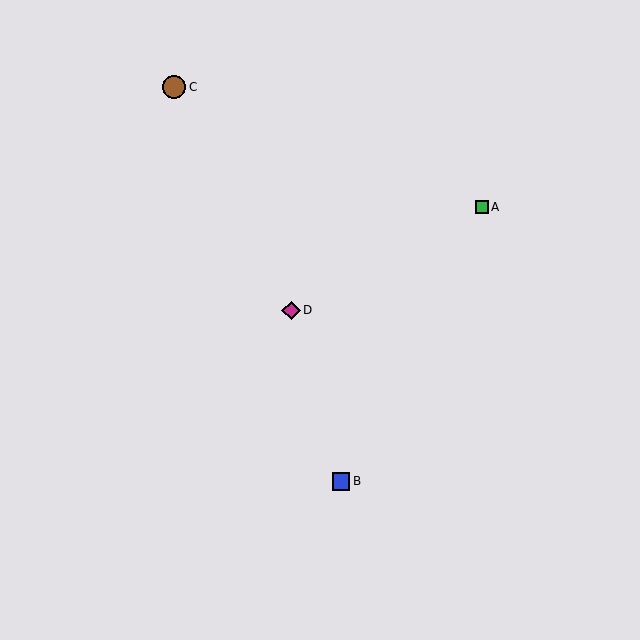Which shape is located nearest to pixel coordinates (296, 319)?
The magenta diamond (labeled D) at (291, 311) is nearest to that location.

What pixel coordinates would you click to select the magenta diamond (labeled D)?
Click at (291, 311) to select the magenta diamond D.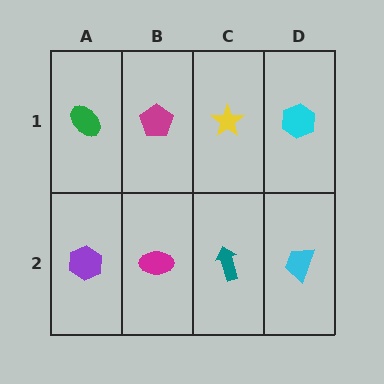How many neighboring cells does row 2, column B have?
3.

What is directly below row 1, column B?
A magenta ellipse.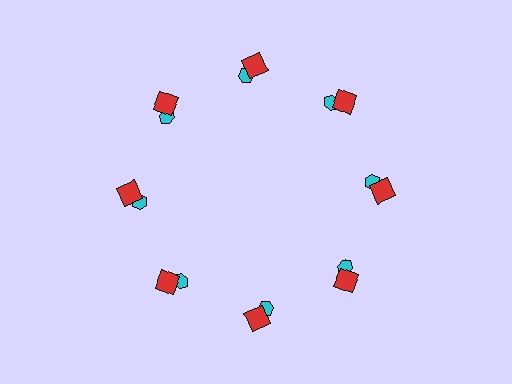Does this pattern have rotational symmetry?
Yes, this pattern has 8-fold rotational symmetry. It looks the same after rotating 45 degrees around the center.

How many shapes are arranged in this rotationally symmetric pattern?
There are 16 shapes, arranged in 8 groups of 2.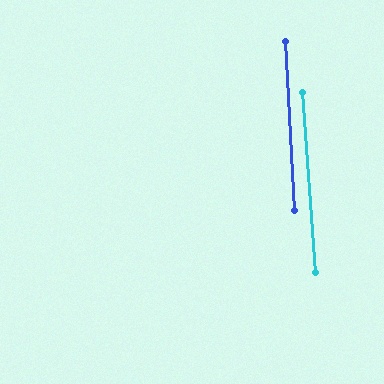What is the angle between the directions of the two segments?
Approximately 1 degree.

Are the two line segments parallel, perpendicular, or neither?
Parallel — their directions differ by only 1.0°.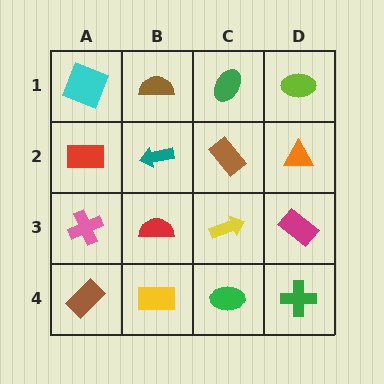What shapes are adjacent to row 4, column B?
A red semicircle (row 3, column B), a brown rectangle (row 4, column A), a green ellipse (row 4, column C).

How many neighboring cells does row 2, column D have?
3.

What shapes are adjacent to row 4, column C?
A yellow arrow (row 3, column C), a yellow rectangle (row 4, column B), a green cross (row 4, column D).